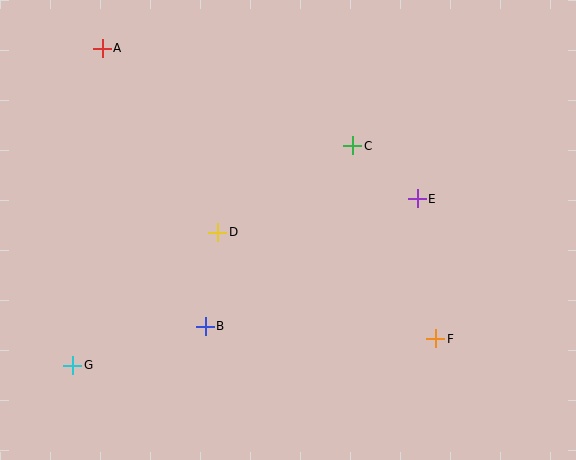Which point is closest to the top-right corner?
Point E is closest to the top-right corner.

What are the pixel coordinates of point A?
Point A is at (102, 48).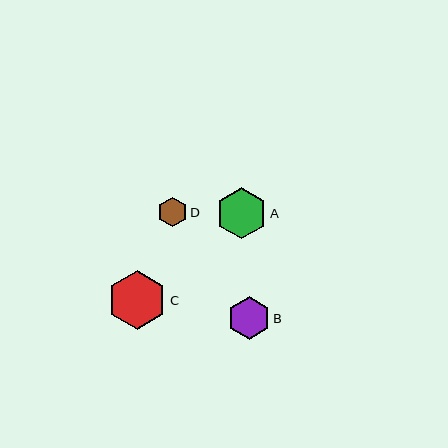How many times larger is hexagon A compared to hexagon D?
Hexagon A is approximately 1.7 times the size of hexagon D.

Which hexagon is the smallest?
Hexagon D is the smallest with a size of approximately 30 pixels.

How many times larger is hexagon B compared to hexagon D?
Hexagon B is approximately 1.4 times the size of hexagon D.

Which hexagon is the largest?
Hexagon C is the largest with a size of approximately 59 pixels.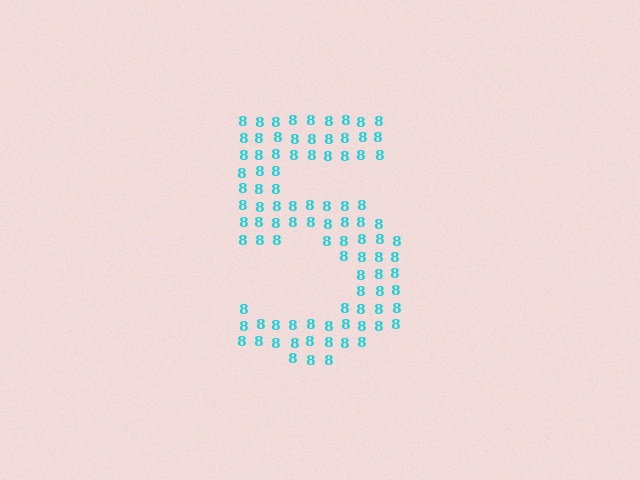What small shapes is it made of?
It is made of small digit 8's.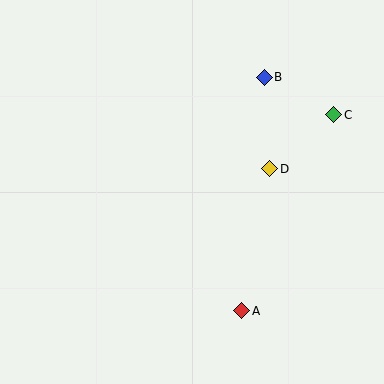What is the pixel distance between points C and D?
The distance between C and D is 84 pixels.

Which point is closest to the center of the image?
Point D at (270, 169) is closest to the center.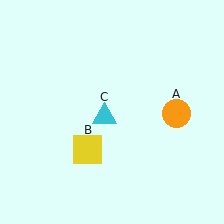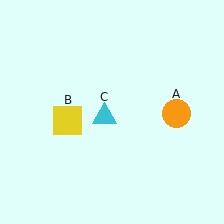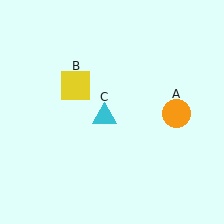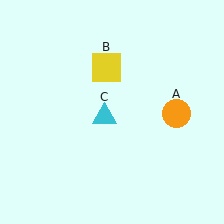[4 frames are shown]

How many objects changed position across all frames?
1 object changed position: yellow square (object B).